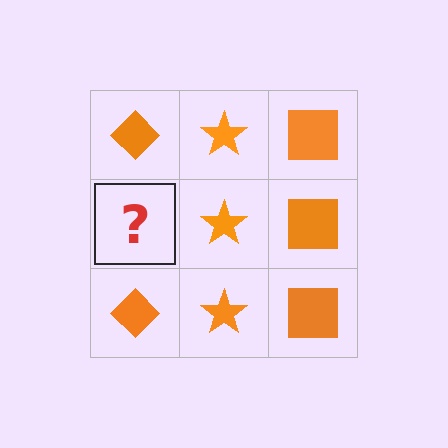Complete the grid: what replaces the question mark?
The question mark should be replaced with an orange diamond.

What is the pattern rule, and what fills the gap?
The rule is that each column has a consistent shape. The gap should be filled with an orange diamond.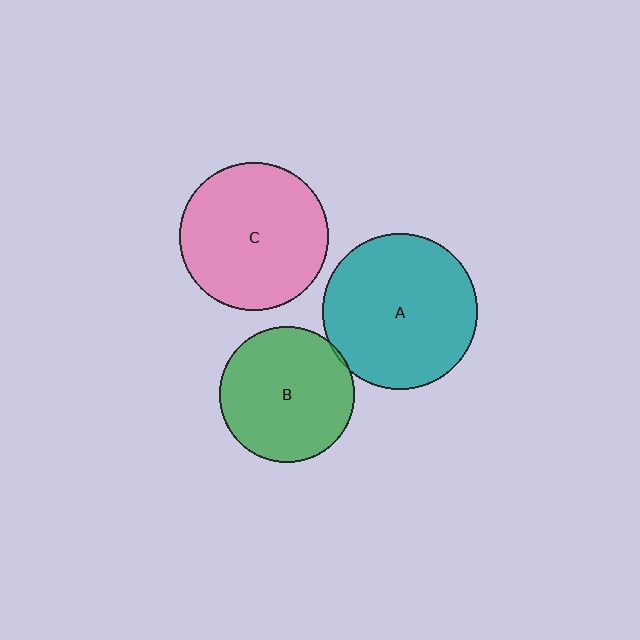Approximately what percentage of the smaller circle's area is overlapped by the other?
Approximately 5%.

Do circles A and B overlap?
Yes.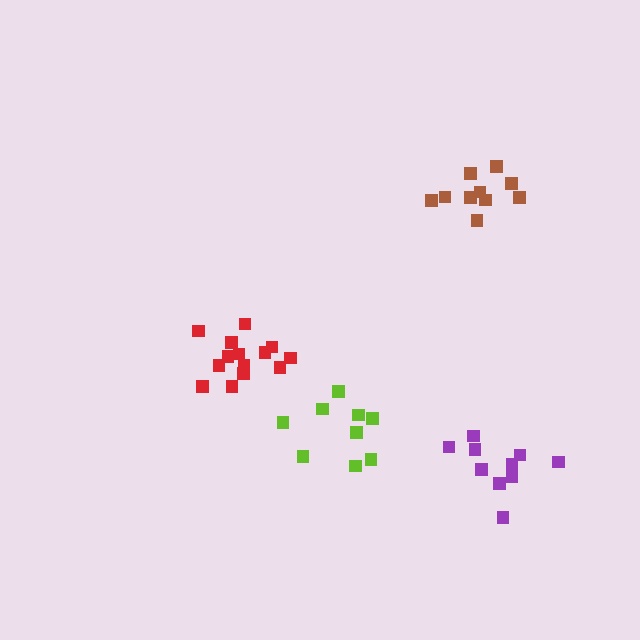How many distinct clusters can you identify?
There are 4 distinct clusters.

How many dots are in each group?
Group 1: 10 dots, Group 2: 14 dots, Group 3: 10 dots, Group 4: 9 dots (43 total).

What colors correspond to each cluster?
The clusters are colored: brown, red, purple, lime.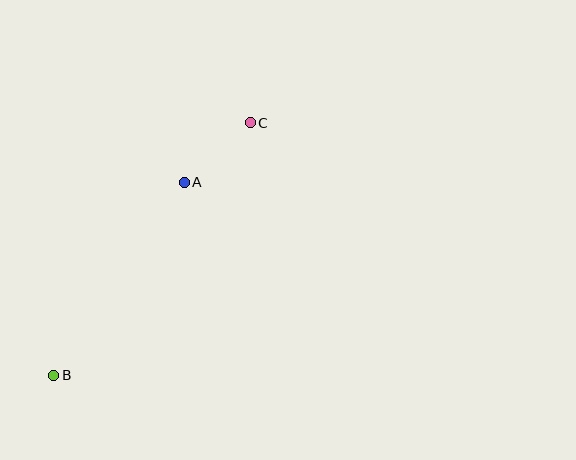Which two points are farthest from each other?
Points B and C are farthest from each other.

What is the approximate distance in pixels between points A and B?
The distance between A and B is approximately 233 pixels.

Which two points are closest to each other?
Points A and C are closest to each other.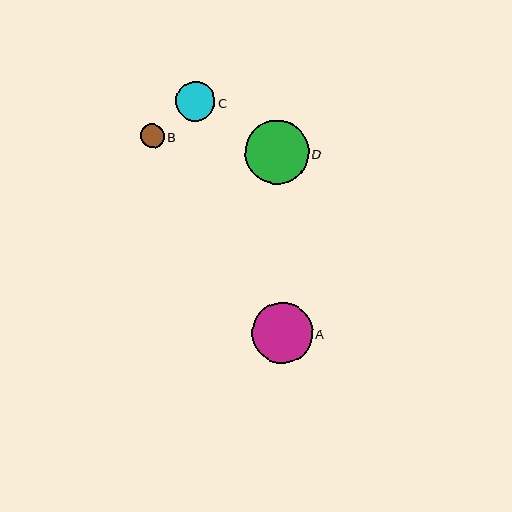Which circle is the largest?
Circle D is the largest with a size of approximately 64 pixels.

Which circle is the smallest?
Circle B is the smallest with a size of approximately 24 pixels.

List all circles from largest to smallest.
From largest to smallest: D, A, C, B.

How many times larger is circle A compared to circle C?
Circle A is approximately 1.5 times the size of circle C.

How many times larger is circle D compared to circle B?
Circle D is approximately 2.7 times the size of circle B.